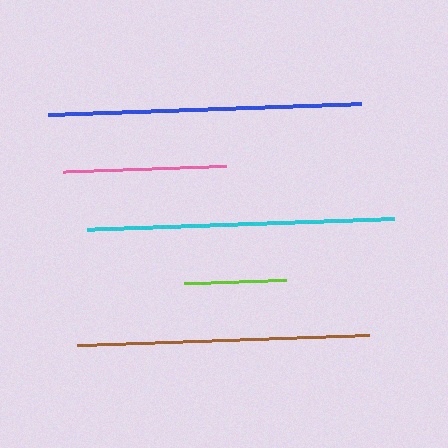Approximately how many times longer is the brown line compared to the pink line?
The brown line is approximately 1.8 times the length of the pink line.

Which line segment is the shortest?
The lime line is the shortest at approximately 102 pixels.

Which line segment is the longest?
The blue line is the longest at approximately 313 pixels.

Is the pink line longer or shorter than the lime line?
The pink line is longer than the lime line.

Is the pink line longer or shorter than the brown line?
The brown line is longer than the pink line.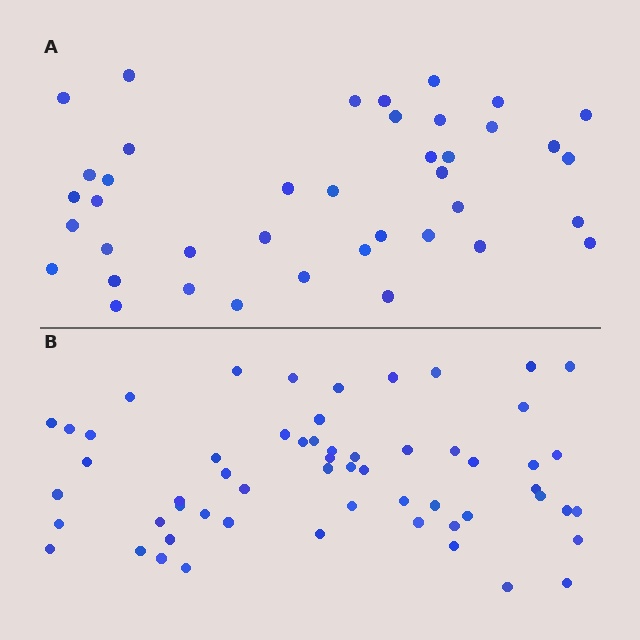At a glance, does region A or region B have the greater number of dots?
Region B (the bottom region) has more dots.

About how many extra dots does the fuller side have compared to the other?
Region B has approximately 20 more dots than region A.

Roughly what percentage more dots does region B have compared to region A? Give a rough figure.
About 45% more.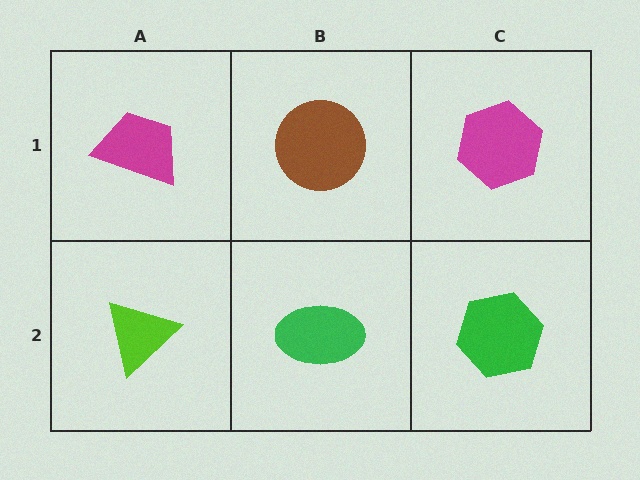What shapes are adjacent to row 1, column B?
A green ellipse (row 2, column B), a magenta trapezoid (row 1, column A), a magenta hexagon (row 1, column C).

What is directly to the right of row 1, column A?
A brown circle.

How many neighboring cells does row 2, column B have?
3.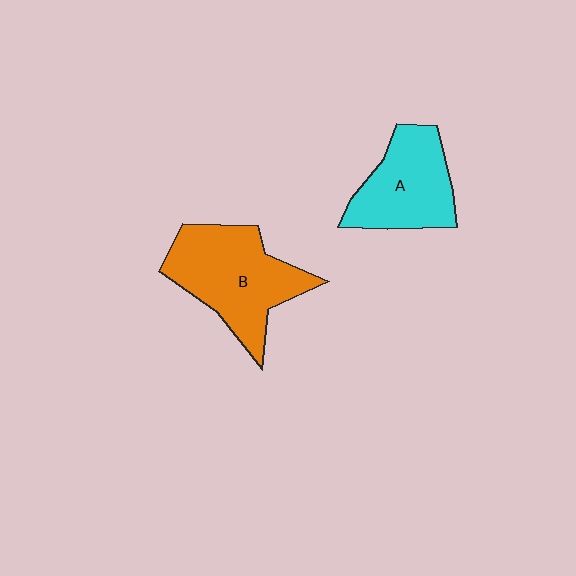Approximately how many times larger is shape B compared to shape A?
Approximately 1.3 times.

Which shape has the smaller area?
Shape A (cyan).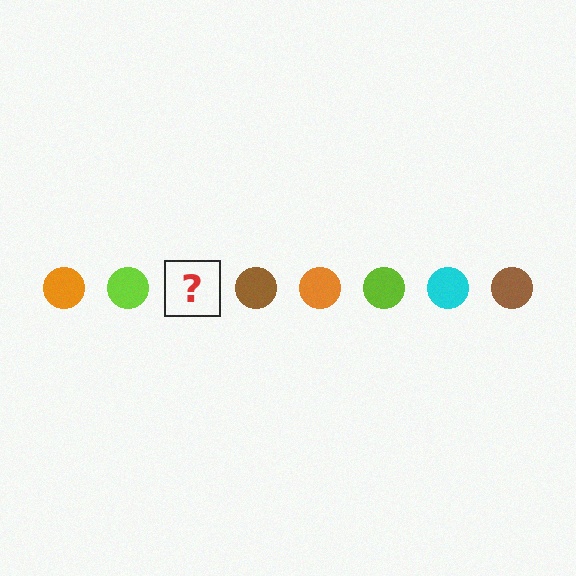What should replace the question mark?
The question mark should be replaced with a cyan circle.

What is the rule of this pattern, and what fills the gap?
The rule is that the pattern cycles through orange, lime, cyan, brown circles. The gap should be filled with a cyan circle.